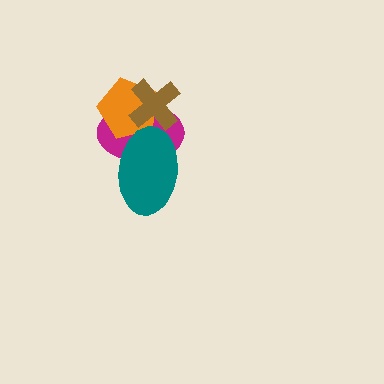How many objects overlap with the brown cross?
2 objects overlap with the brown cross.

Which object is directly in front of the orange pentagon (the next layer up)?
The teal ellipse is directly in front of the orange pentagon.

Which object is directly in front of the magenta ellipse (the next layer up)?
The orange pentagon is directly in front of the magenta ellipse.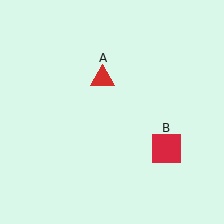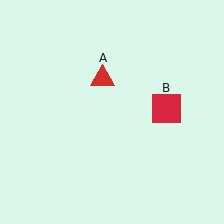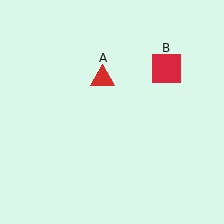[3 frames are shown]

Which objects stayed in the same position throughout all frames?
Red triangle (object A) remained stationary.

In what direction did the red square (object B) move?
The red square (object B) moved up.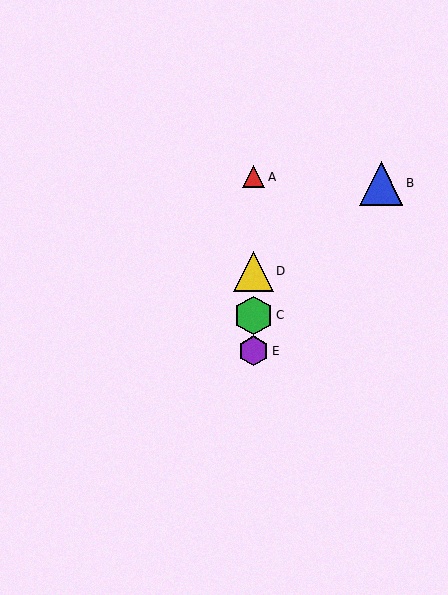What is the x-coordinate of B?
Object B is at x≈381.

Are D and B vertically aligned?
No, D is at x≈254 and B is at x≈381.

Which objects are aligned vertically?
Objects A, C, D, E are aligned vertically.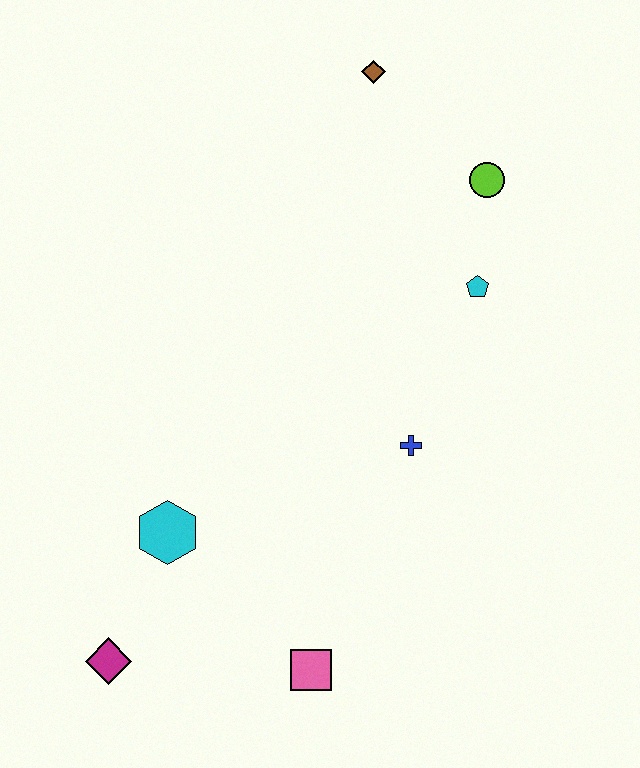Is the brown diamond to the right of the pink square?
Yes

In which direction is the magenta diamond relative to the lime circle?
The magenta diamond is below the lime circle.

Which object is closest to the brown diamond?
The lime circle is closest to the brown diamond.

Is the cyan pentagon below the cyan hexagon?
No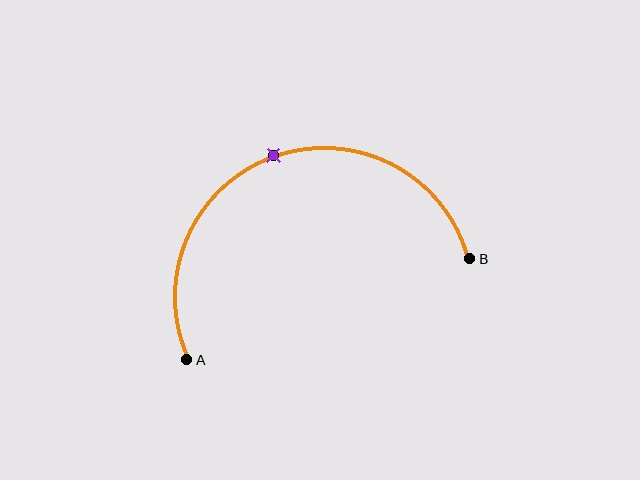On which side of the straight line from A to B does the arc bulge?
The arc bulges above the straight line connecting A and B.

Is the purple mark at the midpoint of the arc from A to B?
Yes. The purple mark lies on the arc at equal arc-length from both A and B — it is the arc midpoint.